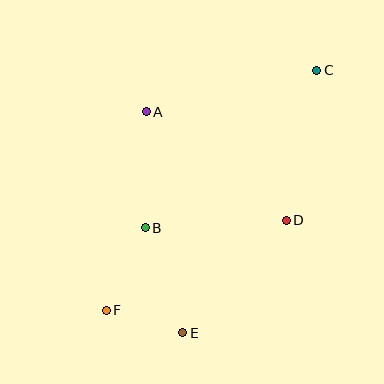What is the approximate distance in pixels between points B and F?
The distance between B and F is approximately 91 pixels.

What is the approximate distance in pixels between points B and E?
The distance between B and E is approximately 111 pixels.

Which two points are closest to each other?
Points E and F are closest to each other.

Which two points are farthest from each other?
Points C and F are farthest from each other.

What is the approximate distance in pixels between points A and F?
The distance between A and F is approximately 202 pixels.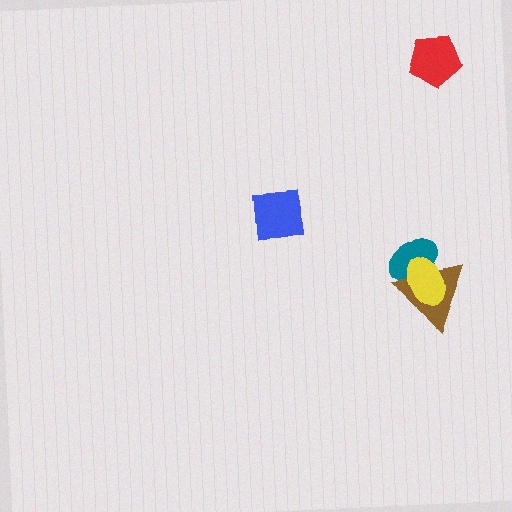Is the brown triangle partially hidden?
Yes, it is partially covered by another shape.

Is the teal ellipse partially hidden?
Yes, it is partially covered by another shape.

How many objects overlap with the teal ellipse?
2 objects overlap with the teal ellipse.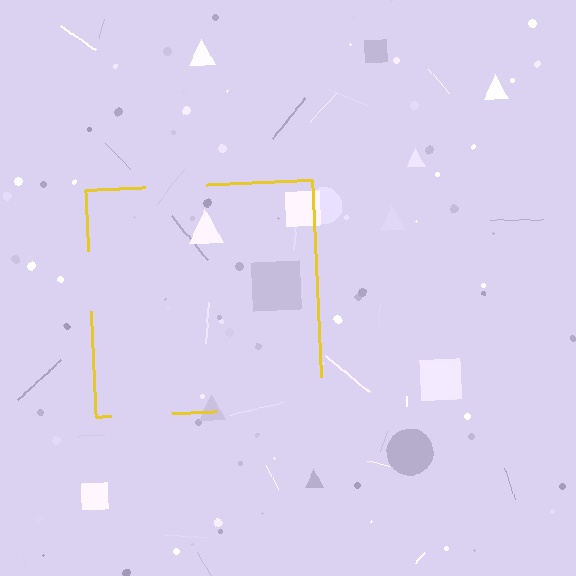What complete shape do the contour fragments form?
The contour fragments form a square.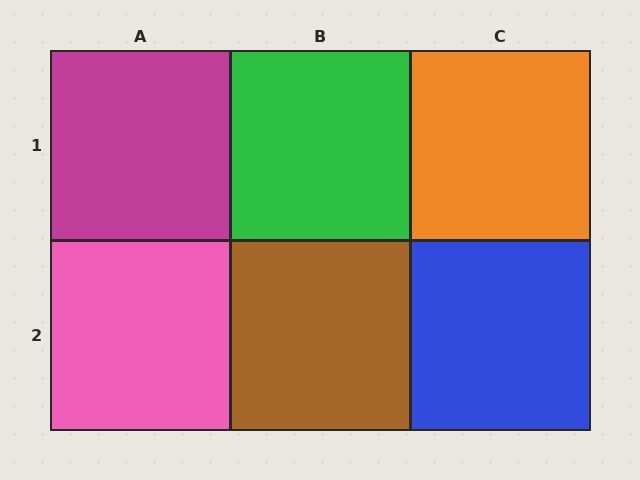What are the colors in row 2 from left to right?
Pink, brown, blue.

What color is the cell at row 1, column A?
Magenta.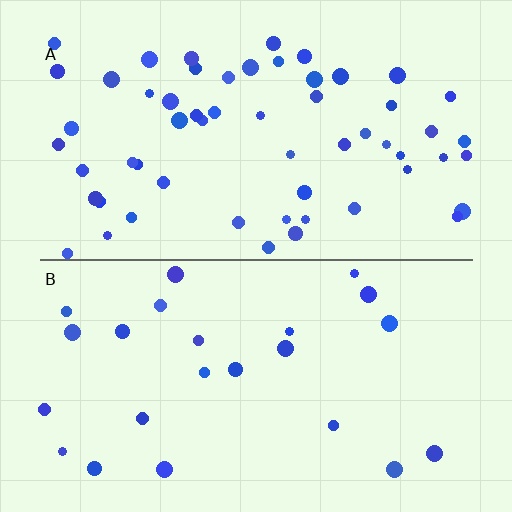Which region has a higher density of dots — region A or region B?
A (the top).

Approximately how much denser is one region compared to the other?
Approximately 2.5× — region A over region B.